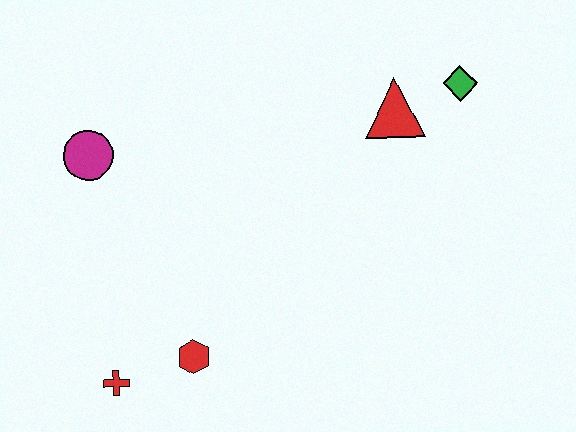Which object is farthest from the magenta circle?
The green diamond is farthest from the magenta circle.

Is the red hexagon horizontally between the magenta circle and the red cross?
No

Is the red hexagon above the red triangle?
No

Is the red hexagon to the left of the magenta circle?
No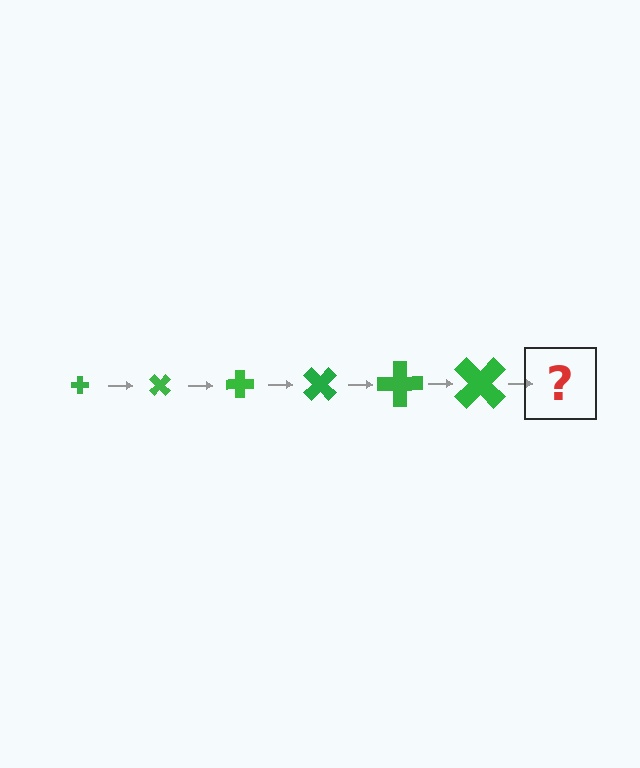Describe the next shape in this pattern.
It should be a cross, larger than the previous one and rotated 270 degrees from the start.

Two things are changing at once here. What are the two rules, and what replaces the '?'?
The two rules are that the cross grows larger each step and it rotates 45 degrees each step. The '?' should be a cross, larger than the previous one and rotated 270 degrees from the start.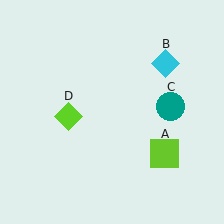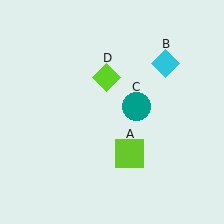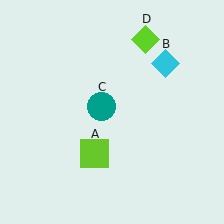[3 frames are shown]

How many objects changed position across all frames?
3 objects changed position: lime square (object A), teal circle (object C), lime diamond (object D).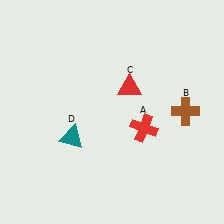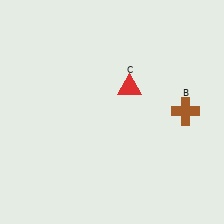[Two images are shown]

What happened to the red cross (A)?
The red cross (A) was removed in Image 2. It was in the bottom-right area of Image 1.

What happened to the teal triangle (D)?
The teal triangle (D) was removed in Image 2. It was in the bottom-left area of Image 1.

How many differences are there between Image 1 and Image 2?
There are 2 differences between the two images.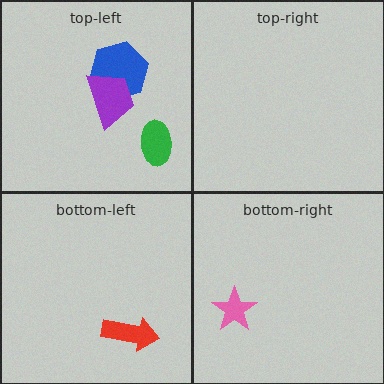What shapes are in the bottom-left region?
The red arrow.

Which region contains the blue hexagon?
The top-left region.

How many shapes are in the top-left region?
3.